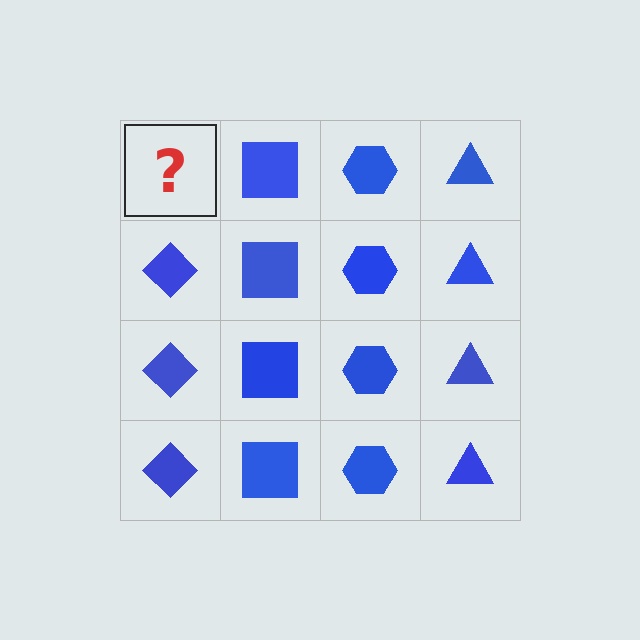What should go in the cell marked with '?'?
The missing cell should contain a blue diamond.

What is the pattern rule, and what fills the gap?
The rule is that each column has a consistent shape. The gap should be filled with a blue diamond.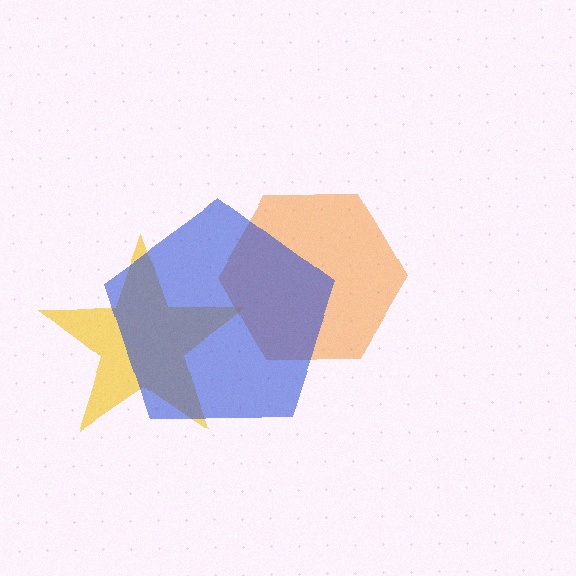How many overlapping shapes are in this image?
There are 3 overlapping shapes in the image.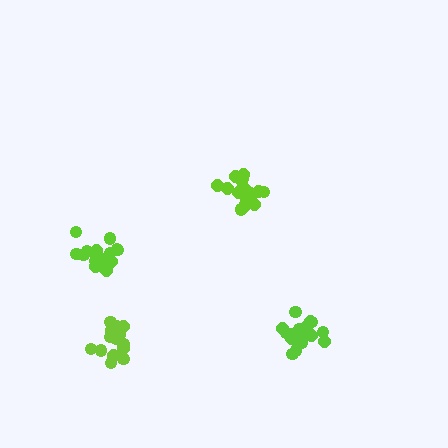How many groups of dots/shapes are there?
There are 4 groups.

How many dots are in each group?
Group 1: 17 dots, Group 2: 18 dots, Group 3: 18 dots, Group 4: 17 dots (70 total).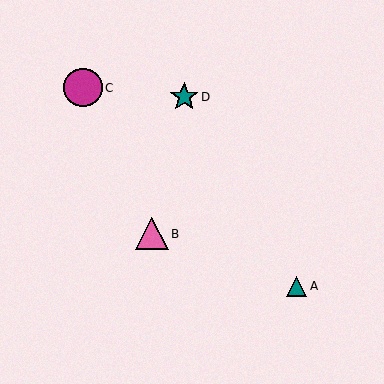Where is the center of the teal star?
The center of the teal star is at (184, 97).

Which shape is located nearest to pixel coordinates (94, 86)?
The magenta circle (labeled C) at (83, 88) is nearest to that location.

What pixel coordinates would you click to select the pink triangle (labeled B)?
Click at (152, 234) to select the pink triangle B.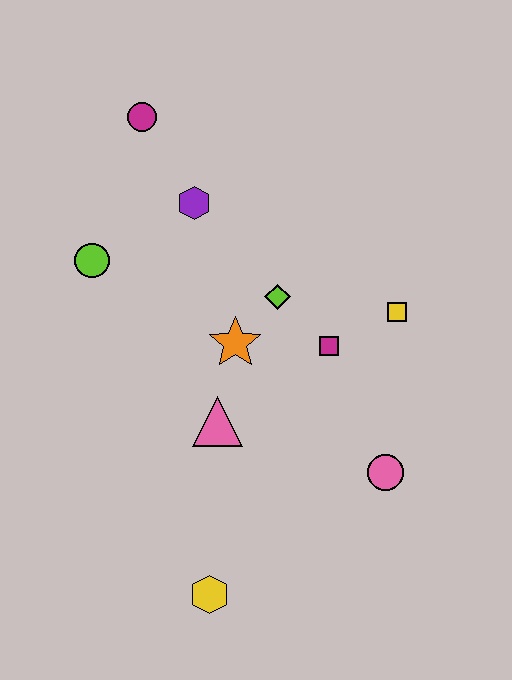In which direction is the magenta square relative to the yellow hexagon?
The magenta square is above the yellow hexagon.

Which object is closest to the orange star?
The lime diamond is closest to the orange star.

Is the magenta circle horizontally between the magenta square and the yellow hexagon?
No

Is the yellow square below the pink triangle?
No